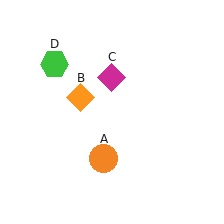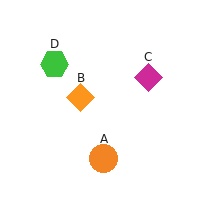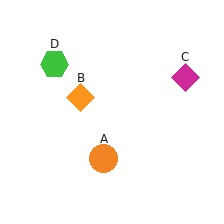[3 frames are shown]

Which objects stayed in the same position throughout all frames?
Orange circle (object A) and orange diamond (object B) and green hexagon (object D) remained stationary.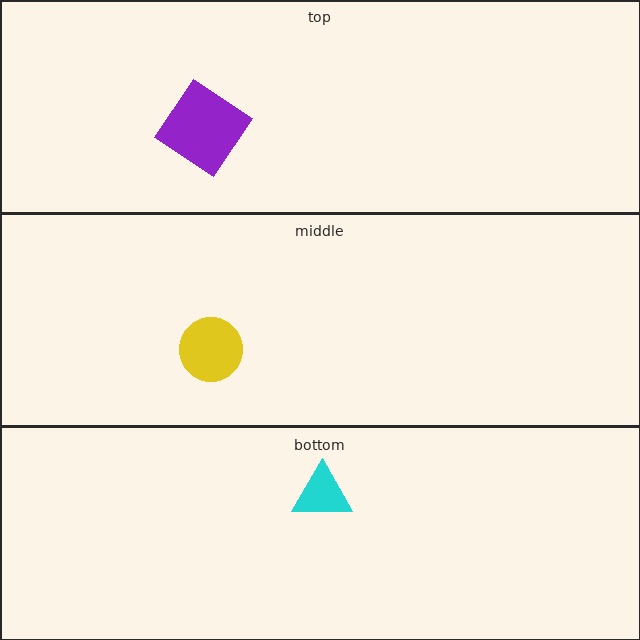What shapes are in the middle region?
The yellow circle.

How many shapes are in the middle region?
1.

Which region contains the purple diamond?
The top region.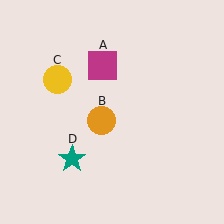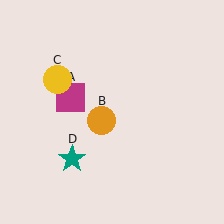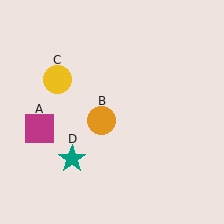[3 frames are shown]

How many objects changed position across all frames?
1 object changed position: magenta square (object A).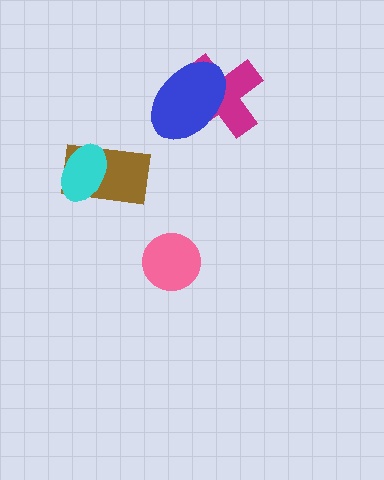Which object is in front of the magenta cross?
The blue ellipse is in front of the magenta cross.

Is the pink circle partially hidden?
No, no other shape covers it.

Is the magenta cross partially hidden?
Yes, it is partially covered by another shape.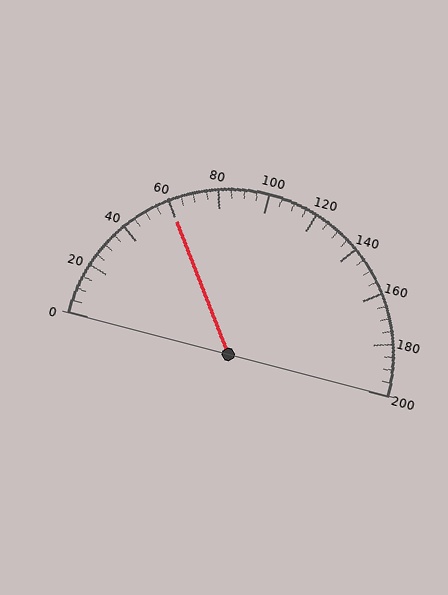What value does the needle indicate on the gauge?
The needle indicates approximately 60.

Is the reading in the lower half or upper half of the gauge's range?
The reading is in the lower half of the range (0 to 200).